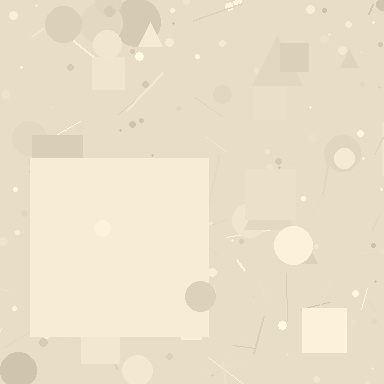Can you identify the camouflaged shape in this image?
The camouflaged shape is a square.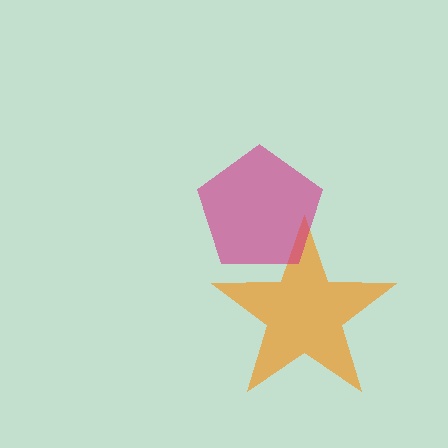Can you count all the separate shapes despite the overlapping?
Yes, there are 2 separate shapes.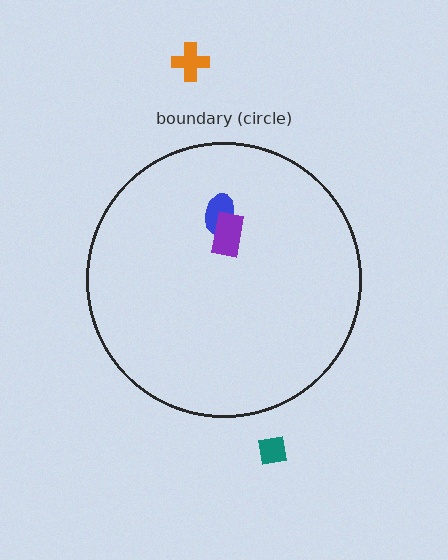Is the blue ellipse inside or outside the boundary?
Inside.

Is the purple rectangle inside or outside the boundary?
Inside.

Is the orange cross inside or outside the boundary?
Outside.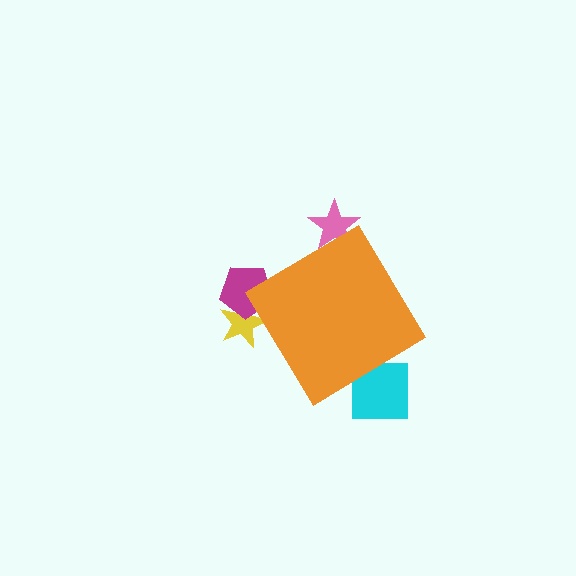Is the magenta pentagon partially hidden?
Yes, the magenta pentagon is partially hidden behind the orange diamond.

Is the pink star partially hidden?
Yes, the pink star is partially hidden behind the orange diamond.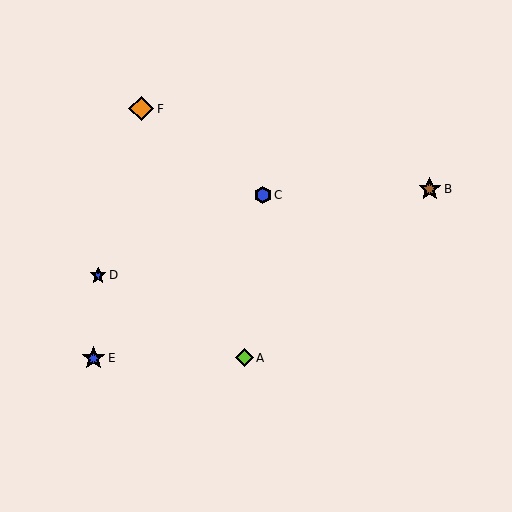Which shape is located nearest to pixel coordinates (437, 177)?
The brown star (labeled B) at (430, 189) is nearest to that location.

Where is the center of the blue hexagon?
The center of the blue hexagon is at (263, 195).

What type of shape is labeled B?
Shape B is a brown star.